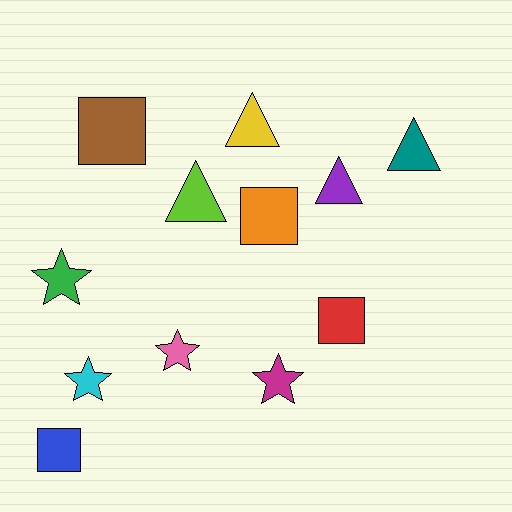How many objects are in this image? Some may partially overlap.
There are 12 objects.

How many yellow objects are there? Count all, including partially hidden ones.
There is 1 yellow object.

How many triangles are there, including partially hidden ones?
There are 4 triangles.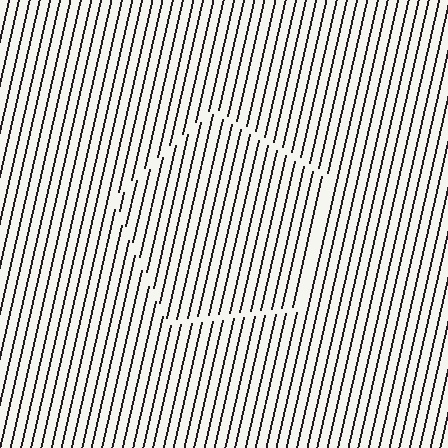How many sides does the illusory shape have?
5 sides — the line-ends trace a pentagon.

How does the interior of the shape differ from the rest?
The interior of the shape contains the same grating, shifted by half a period — the contour is defined by the phase discontinuity where line-ends from the inner and outer gratings abut.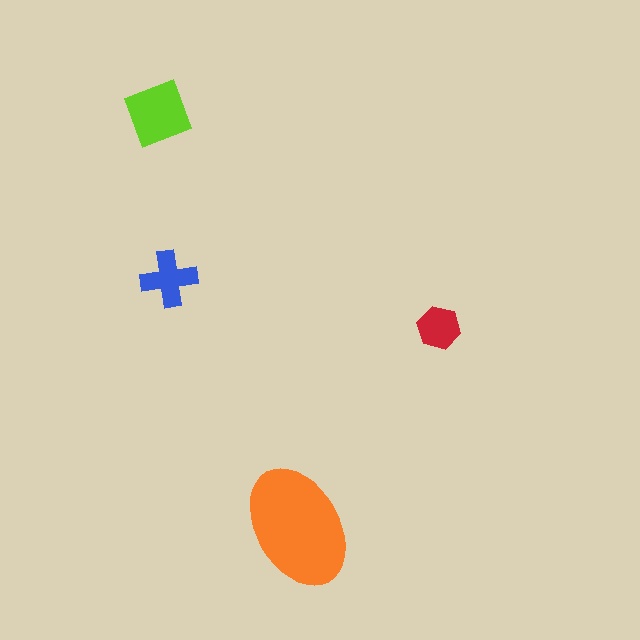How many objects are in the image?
There are 4 objects in the image.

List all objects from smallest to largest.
The red hexagon, the blue cross, the lime square, the orange ellipse.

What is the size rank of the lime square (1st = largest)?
2nd.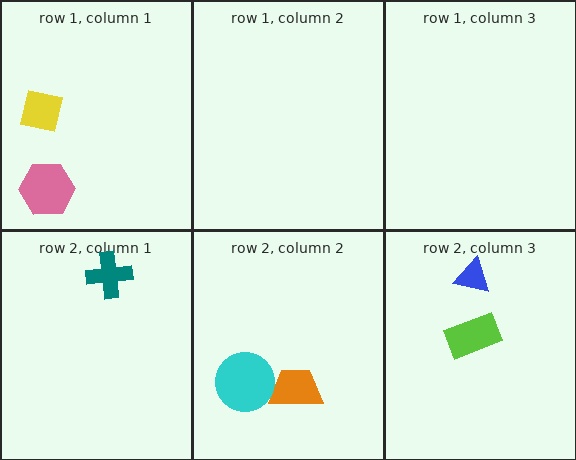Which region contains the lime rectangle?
The row 2, column 3 region.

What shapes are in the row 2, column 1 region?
The teal cross.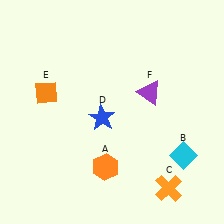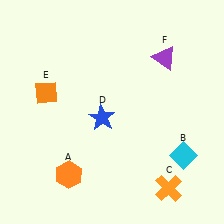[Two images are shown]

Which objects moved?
The objects that moved are: the orange hexagon (A), the purple triangle (F).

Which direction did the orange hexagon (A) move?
The orange hexagon (A) moved left.